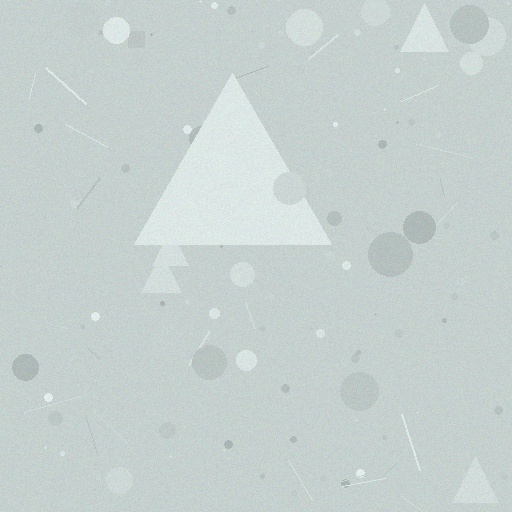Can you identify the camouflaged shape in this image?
The camouflaged shape is a triangle.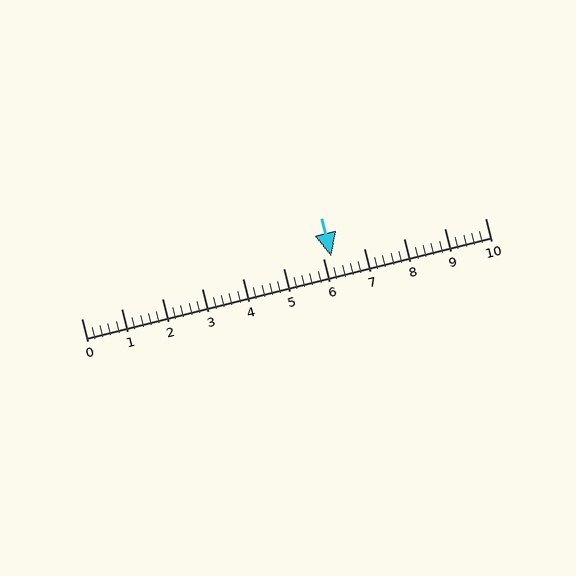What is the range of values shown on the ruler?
The ruler shows values from 0 to 10.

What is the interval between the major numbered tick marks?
The major tick marks are spaced 1 units apart.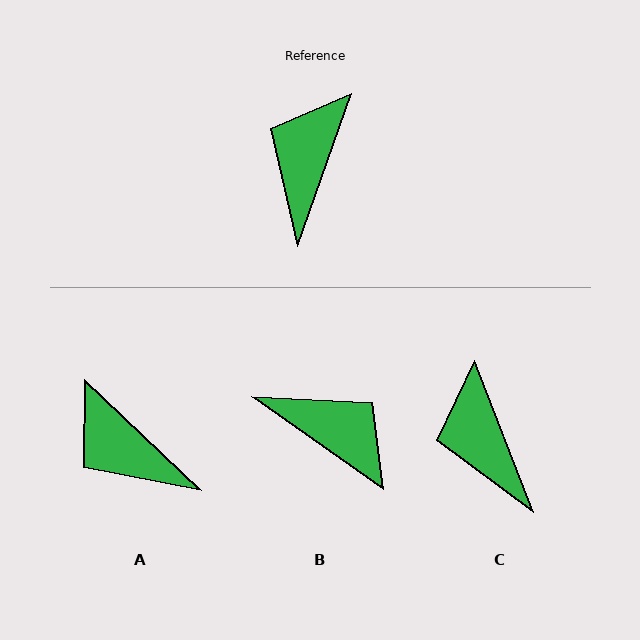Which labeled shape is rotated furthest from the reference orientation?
B, about 106 degrees away.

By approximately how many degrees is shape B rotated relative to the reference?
Approximately 106 degrees clockwise.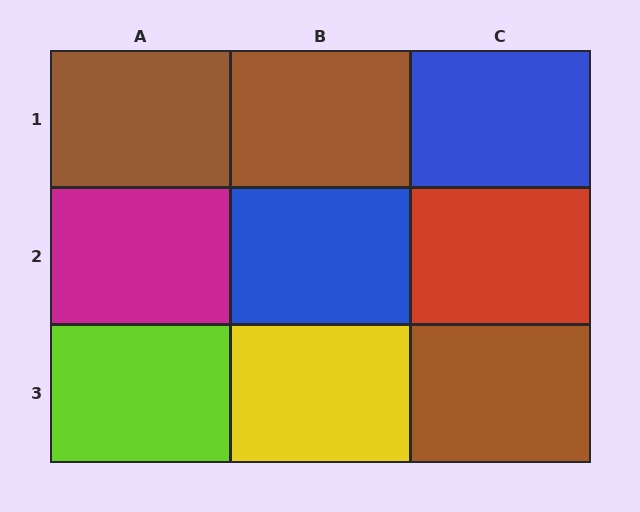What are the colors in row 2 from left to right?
Magenta, blue, red.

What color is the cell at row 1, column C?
Blue.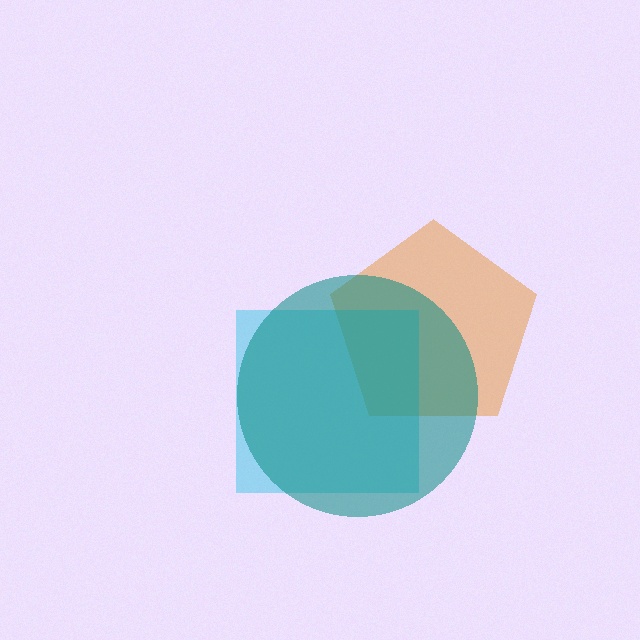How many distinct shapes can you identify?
There are 3 distinct shapes: an orange pentagon, a cyan square, a teal circle.